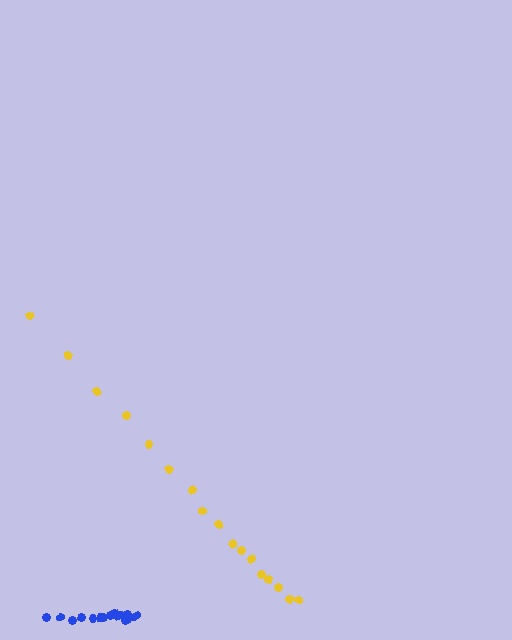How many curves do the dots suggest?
There are 2 distinct paths.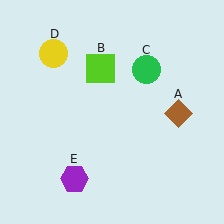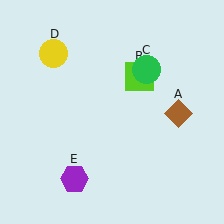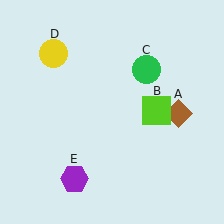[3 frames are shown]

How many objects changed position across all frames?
1 object changed position: lime square (object B).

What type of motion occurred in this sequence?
The lime square (object B) rotated clockwise around the center of the scene.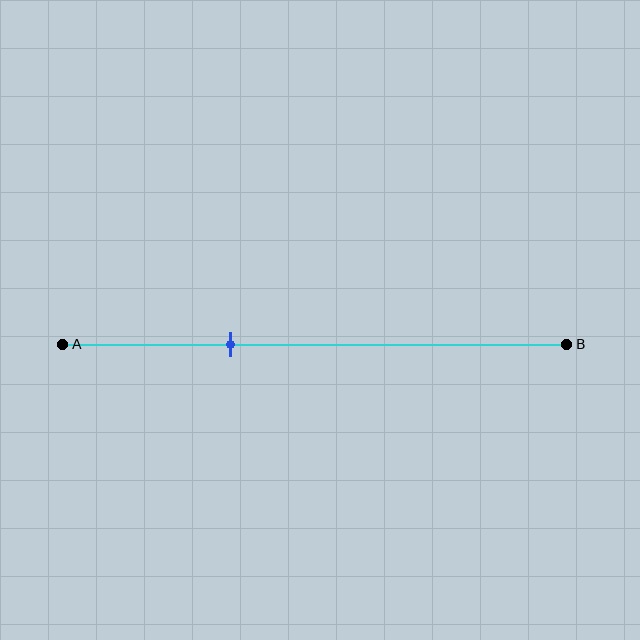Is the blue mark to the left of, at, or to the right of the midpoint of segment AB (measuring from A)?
The blue mark is to the left of the midpoint of segment AB.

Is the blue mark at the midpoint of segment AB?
No, the mark is at about 35% from A, not at the 50% midpoint.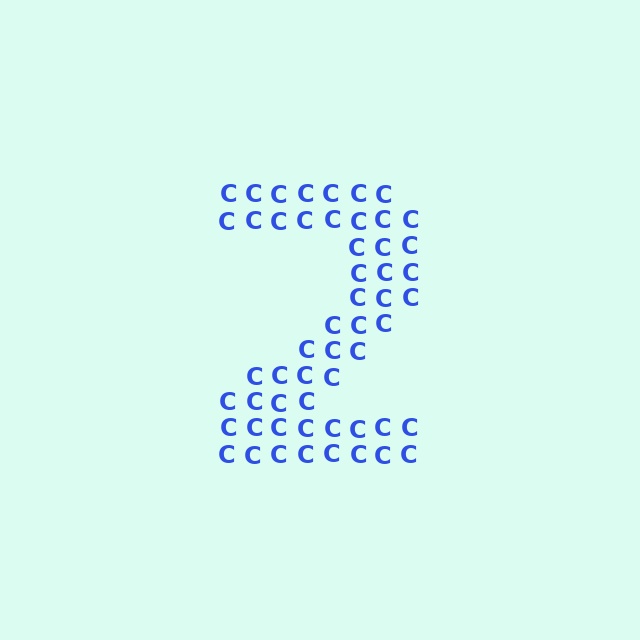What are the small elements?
The small elements are letter C's.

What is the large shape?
The large shape is the digit 2.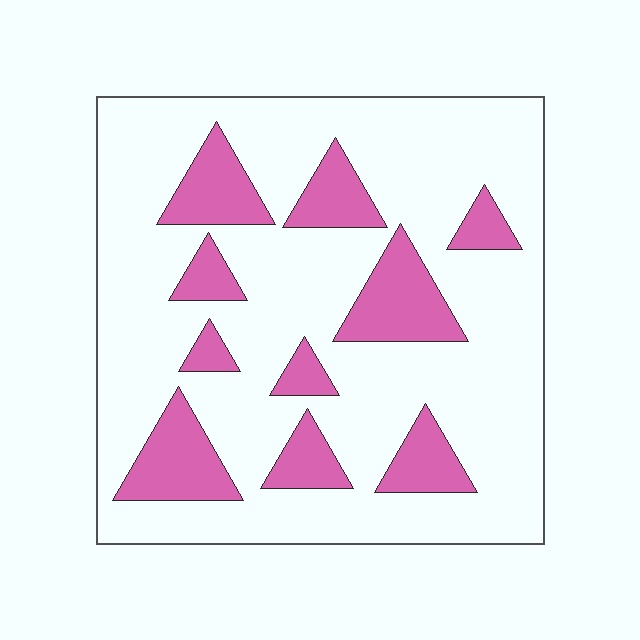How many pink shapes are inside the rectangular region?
10.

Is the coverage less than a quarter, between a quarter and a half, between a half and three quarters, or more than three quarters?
Less than a quarter.